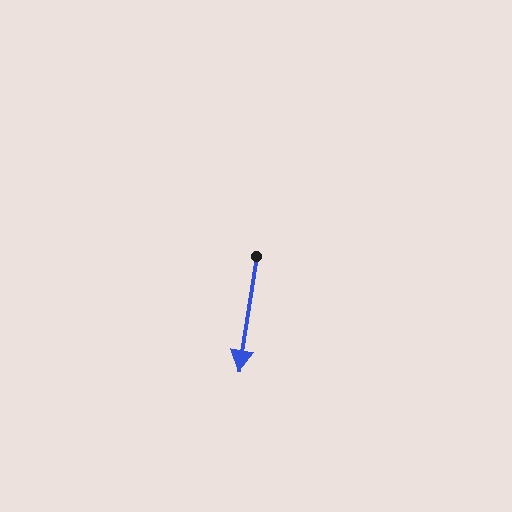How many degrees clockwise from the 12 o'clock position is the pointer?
Approximately 189 degrees.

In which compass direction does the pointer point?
South.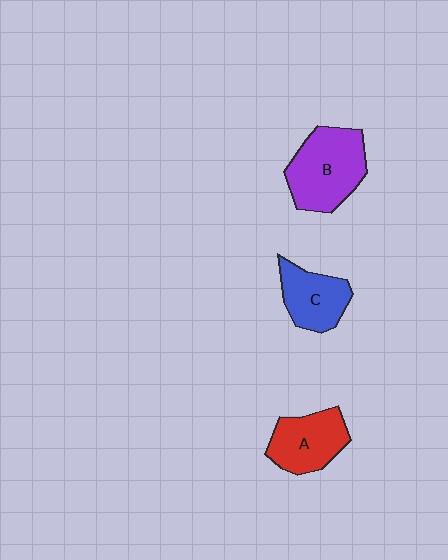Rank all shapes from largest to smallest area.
From largest to smallest: B (purple), A (red), C (blue).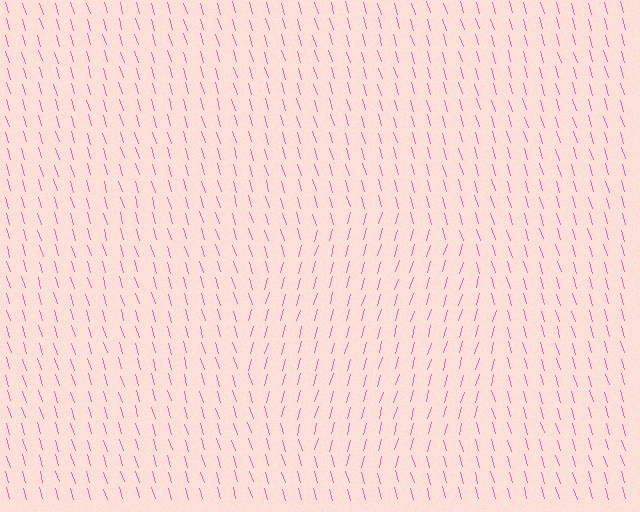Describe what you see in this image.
The image is filled with small pink line segments. A circle region in the image has lines oriented differently from the surrounding lines, creating a visible texture boundary.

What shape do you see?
I see a circle.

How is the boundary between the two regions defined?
The boundary is defined purely by a change in line orientation (approximately 33 degrees difference). All lines are the same color and thickness.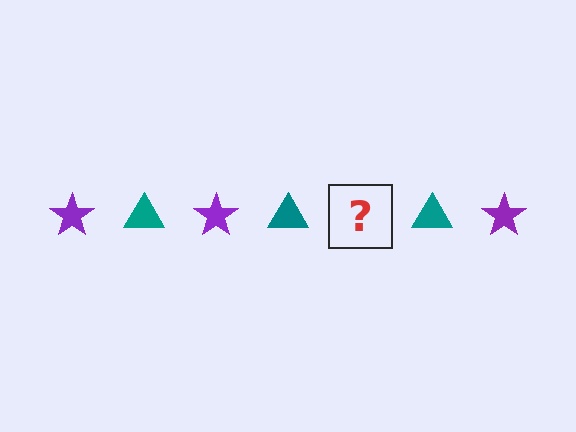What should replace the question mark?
The question mark should be replaced with a purple star.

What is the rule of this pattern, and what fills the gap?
The rule is that the pattern alternates between purple star and teal triangle. The gap should be filled with a purple star.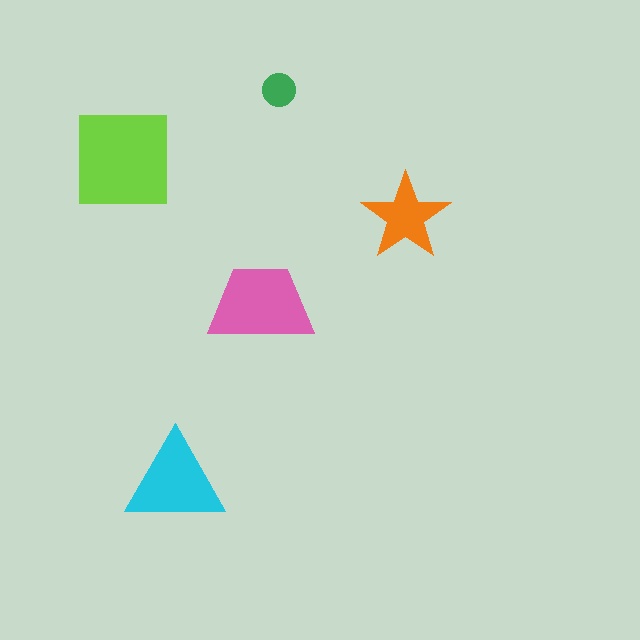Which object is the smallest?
The green circle.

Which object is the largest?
The lime square.